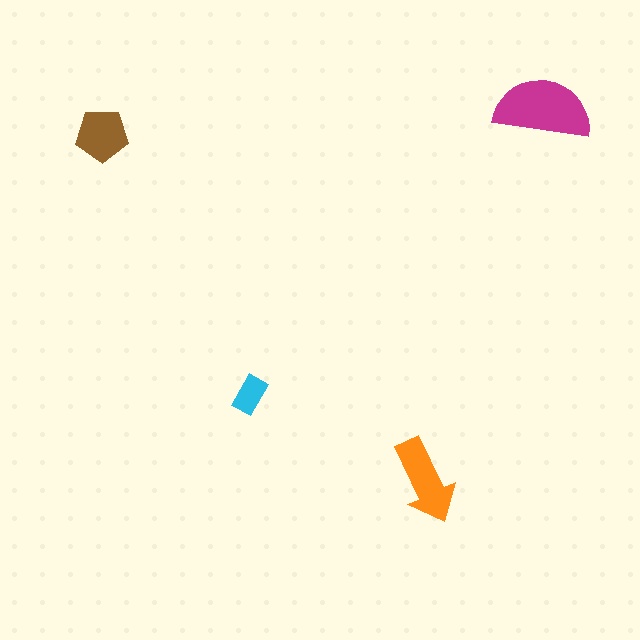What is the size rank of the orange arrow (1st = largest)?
2nd.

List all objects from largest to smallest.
The magenta semicircle, the orange arrow, the brown pentagon, the cyan rectangle.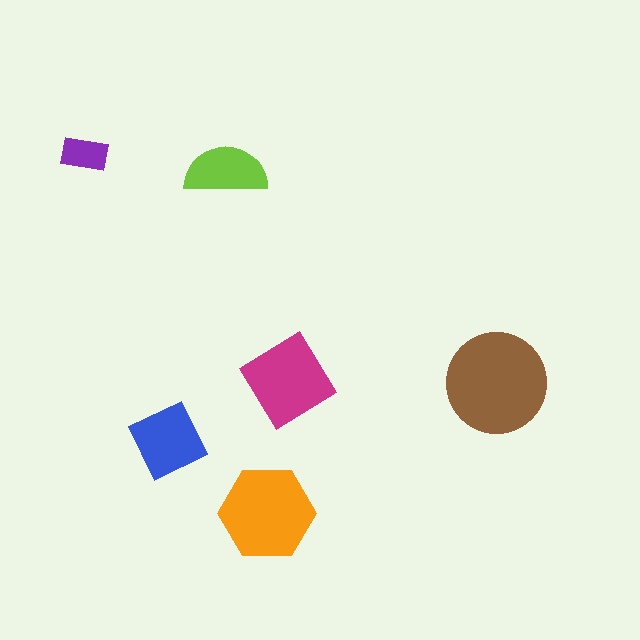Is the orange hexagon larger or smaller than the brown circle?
Smaller.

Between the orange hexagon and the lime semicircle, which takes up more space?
The orange hexagon.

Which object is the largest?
The brown circle.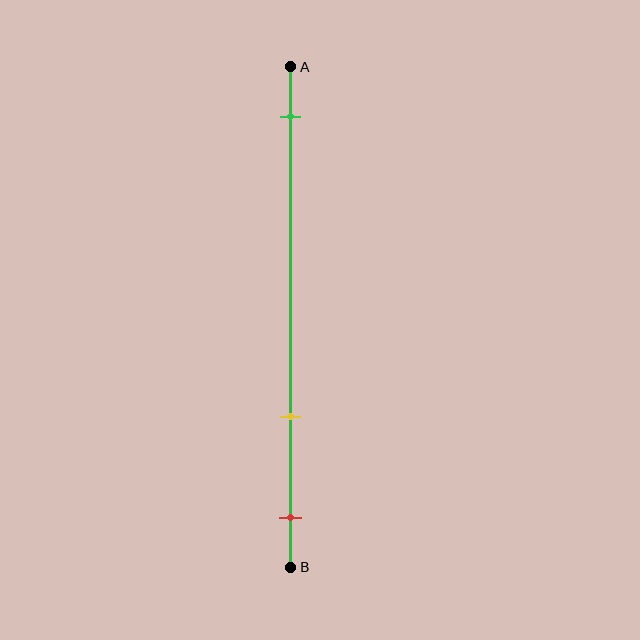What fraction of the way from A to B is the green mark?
The green mark is approximately 10% (0.1) of the way from A to B.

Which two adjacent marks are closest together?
The yellow and red marks are the closest adjacent pair.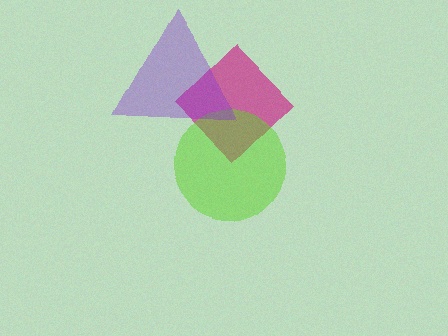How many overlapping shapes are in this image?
There are 3 overlapping shapes in the image.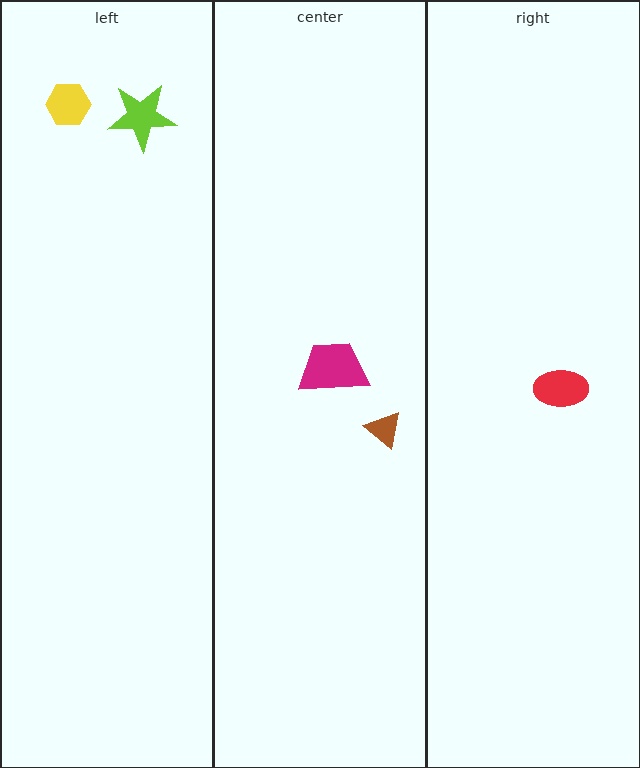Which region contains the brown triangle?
The center region.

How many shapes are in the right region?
1.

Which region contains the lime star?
The left region.